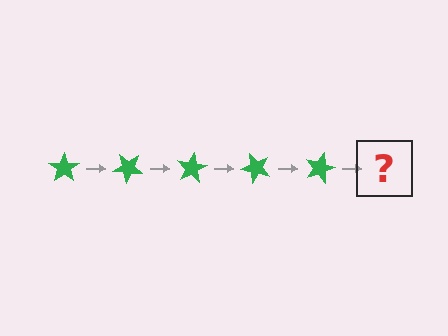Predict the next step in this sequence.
The next step is a green star rotated 200 degrees.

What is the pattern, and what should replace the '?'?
The pattern is that the star rotates 40 degrees each step. The '?' should be a green star rotated 200 degrees.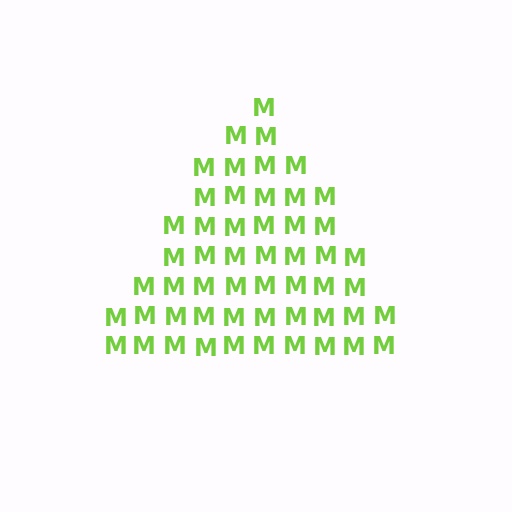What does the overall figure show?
The overall figure shows a triangle.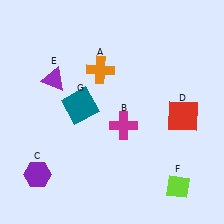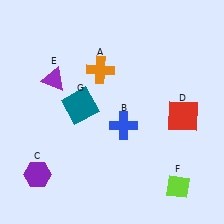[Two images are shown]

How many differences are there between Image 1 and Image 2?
There is 1 difference between the two images.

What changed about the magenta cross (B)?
In Image 1, B is magenta. In Image 2, it changed to blue.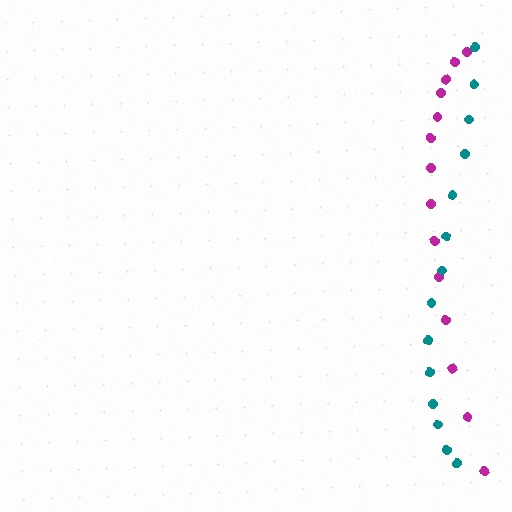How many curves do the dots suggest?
There are 2 distinct paths.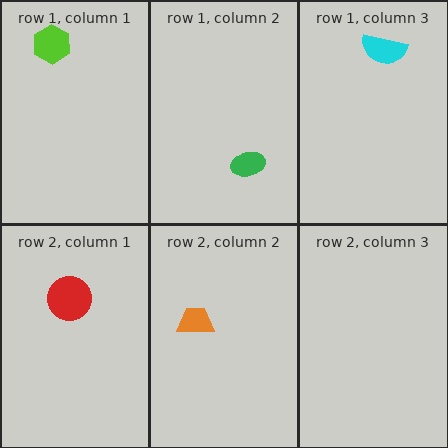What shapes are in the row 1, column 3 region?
The cyan semicircle.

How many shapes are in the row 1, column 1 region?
1.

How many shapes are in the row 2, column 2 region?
1.